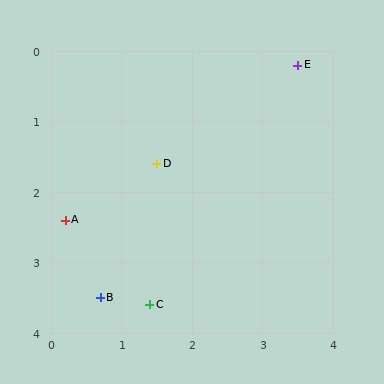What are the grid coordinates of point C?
Point C is at approximately (1.4, 3.6).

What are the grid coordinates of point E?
Point E is at approximately (3.5, 0.2).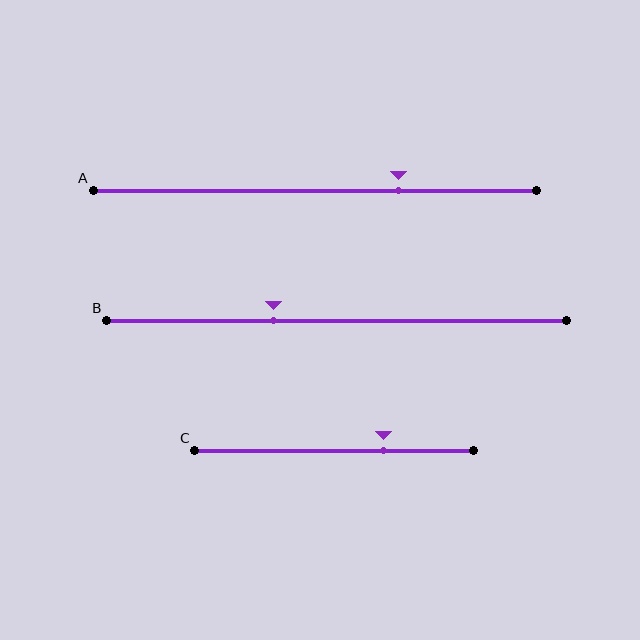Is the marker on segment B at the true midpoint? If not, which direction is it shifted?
No, the marker on segment B is shifted to the left by about 14% of the segment length.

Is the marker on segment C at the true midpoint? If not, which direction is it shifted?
No, the marker on segment C is shifted to the right by about 18% of the segment length.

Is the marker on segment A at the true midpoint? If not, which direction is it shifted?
No, the marker on segment A is shifted to the right by about 19% of the segment length.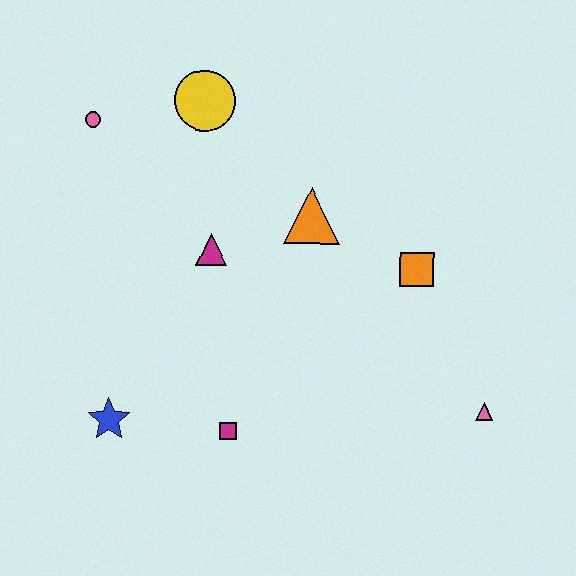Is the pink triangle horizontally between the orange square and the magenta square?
No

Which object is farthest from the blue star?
The pink triangle is farthest from the blue star.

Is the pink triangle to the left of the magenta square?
No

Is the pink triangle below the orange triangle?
Yes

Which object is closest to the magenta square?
The blue star is closest to the magenta square.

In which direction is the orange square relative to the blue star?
The orange square is to the right of the blue star.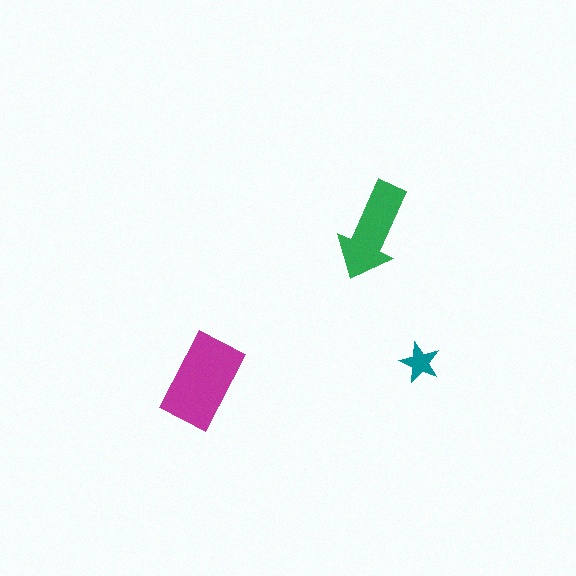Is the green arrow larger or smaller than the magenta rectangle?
Smaller.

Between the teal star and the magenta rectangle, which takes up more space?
The magenta rectangle.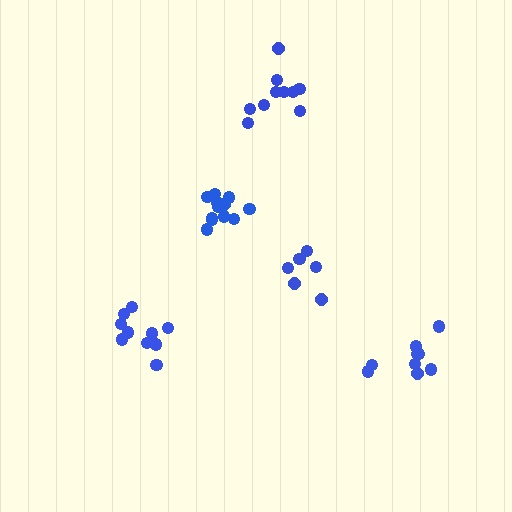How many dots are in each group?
Group 1: 6 dots, Group 2: 10 dots, Group 3: 12 dots, Group 4: 10 dots, Group 5: 9 dots (47 total).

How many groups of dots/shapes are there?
There are 5 groups.